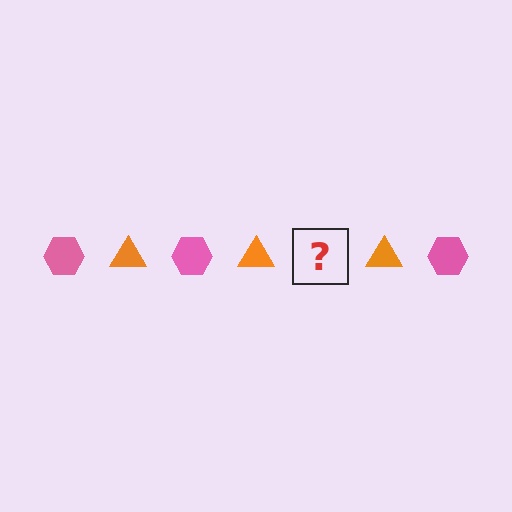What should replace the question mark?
The question mark should be replaced with a pink hexagon.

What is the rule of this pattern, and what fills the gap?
The rule is that the pattern alternates between pink hexagon and orange triangle. The gap should be filled with a pink hexagon.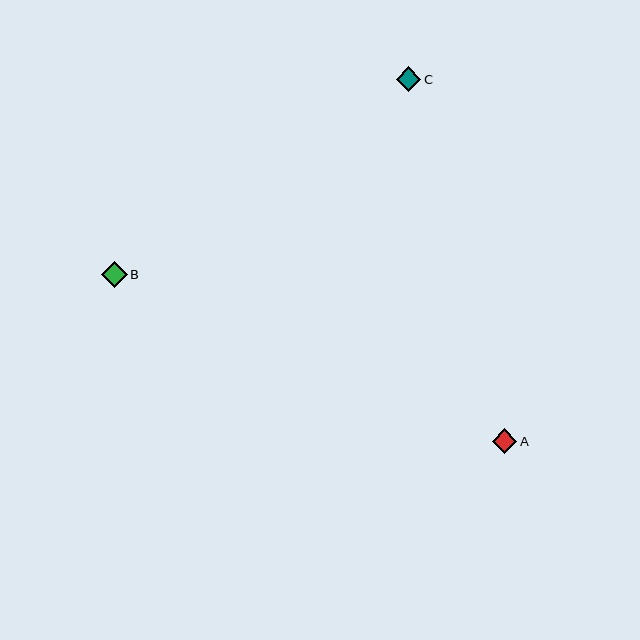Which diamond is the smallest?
Diamond C is the smallest with a size of approximately 24 pixels.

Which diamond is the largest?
Diamond B is the largest with a size of approximately 26 pixels.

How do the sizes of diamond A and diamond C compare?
Diamond A and diamond C are approximately the same size.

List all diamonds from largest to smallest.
From largest to smallest: B, A, C.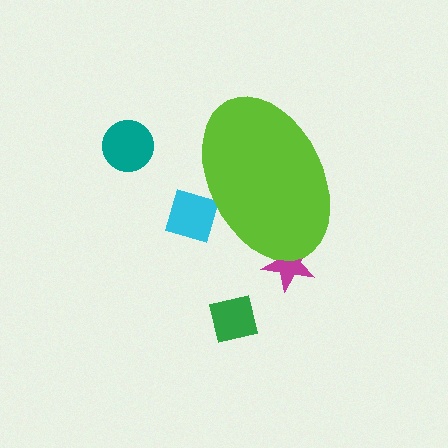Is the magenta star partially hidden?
Yes, the magenta star is partially hidden behind the lime ellipse.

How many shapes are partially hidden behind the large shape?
2 shapes are partially hidden.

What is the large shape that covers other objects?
A lime ellipse.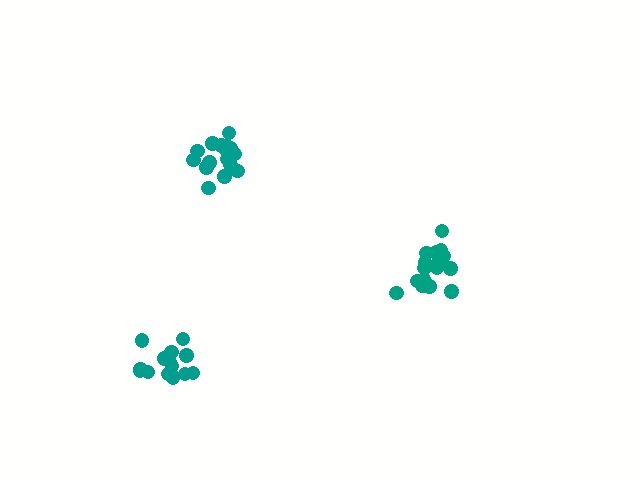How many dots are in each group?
Group 1: 15 dots, Group 2: 16 dots, Group 3: 16 dots (47 total).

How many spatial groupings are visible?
There are 3 spatial groupings.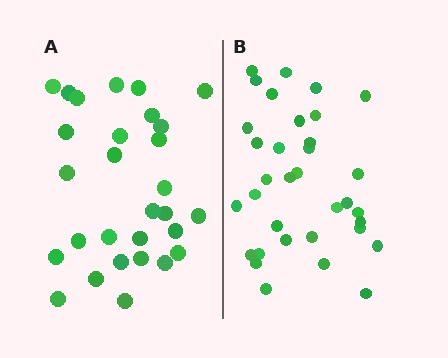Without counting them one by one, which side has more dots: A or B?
Region B (the right region) has more dots.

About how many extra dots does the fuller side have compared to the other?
Region B has about 5 more dots than region A.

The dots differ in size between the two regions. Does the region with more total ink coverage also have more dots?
No. Region A has more total ink coverage because its dots are larger, but region B actually contains more individual dots. Total area can be misleading — the number of items is what matters here.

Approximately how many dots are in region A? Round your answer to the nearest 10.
About 30 dots. (The exact count is 29, which rounds to 30.)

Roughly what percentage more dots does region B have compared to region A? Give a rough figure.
About 15% more.